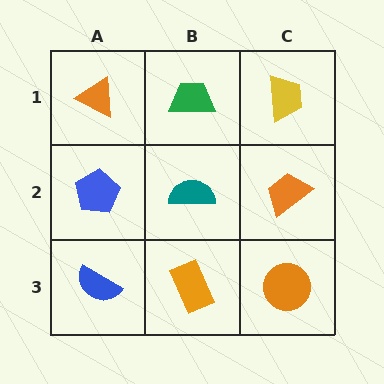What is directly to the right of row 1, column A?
A green trapezoid.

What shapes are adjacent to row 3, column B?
A teal semicircle (row 2, column B), a blue semicircle (row 3, column A), an orange circle (row 3, column C).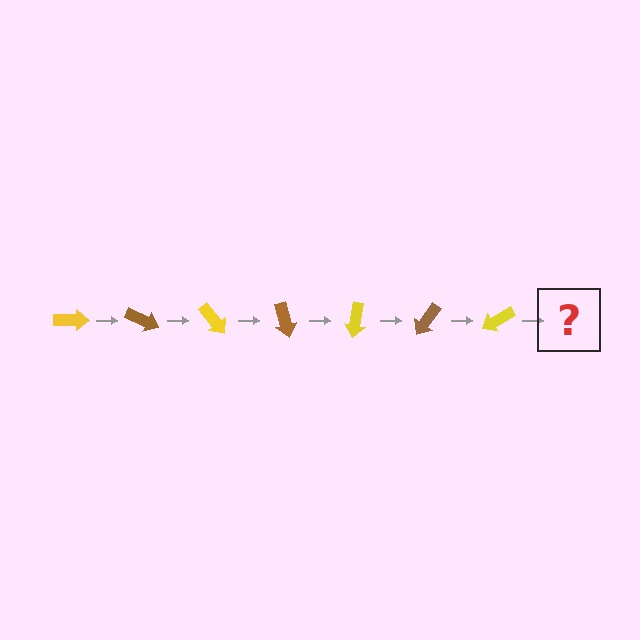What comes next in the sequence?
The next element should be a brown arrow, rotated 175 degrees from the start.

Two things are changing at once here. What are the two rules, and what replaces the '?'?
The two rules are that it rotates 25 degrees each step and the color cycles through yellow and brown. The '?' should be a brown arrow, rotated 175 degrees from the start.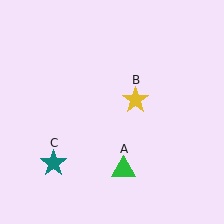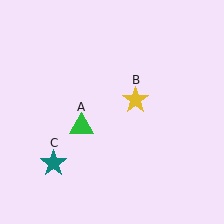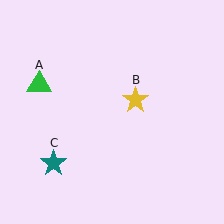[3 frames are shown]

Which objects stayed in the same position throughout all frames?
Yellow star (object B) and teal star (object C) remained stationary.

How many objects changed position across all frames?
1 object changed position: green triangle (object A).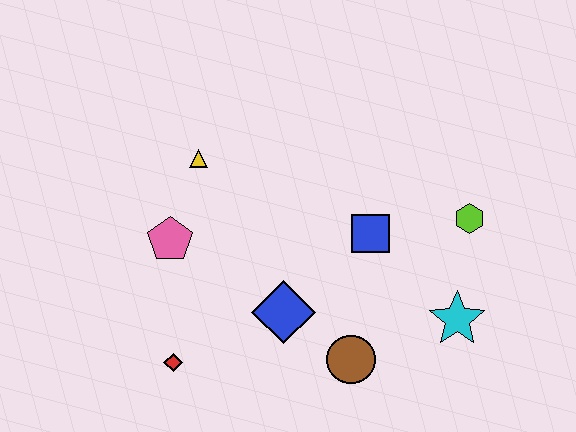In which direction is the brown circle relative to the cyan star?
The brown circle is to the left of the cyan star.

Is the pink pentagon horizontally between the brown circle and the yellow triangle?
No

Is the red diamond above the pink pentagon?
No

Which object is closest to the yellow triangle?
The pink pentagon is closest to the yellow triangle.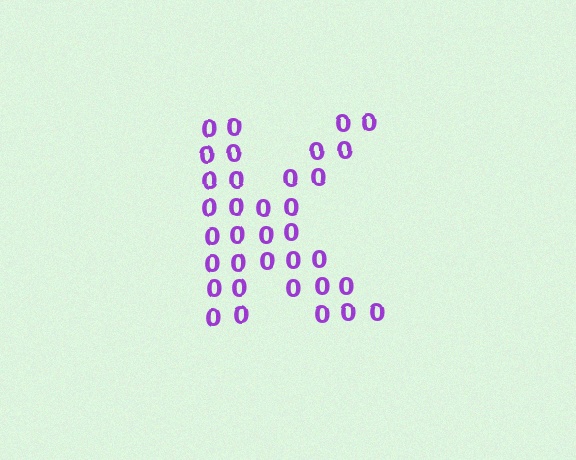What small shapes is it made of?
It is made of small digit 0's.